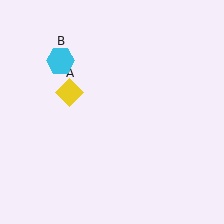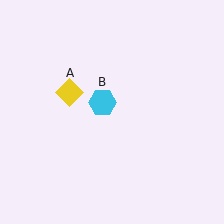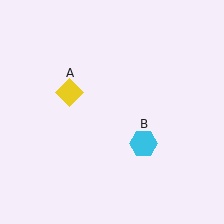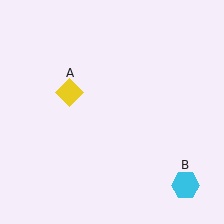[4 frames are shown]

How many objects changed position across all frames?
1 object changed position: cyan hexagon (object B).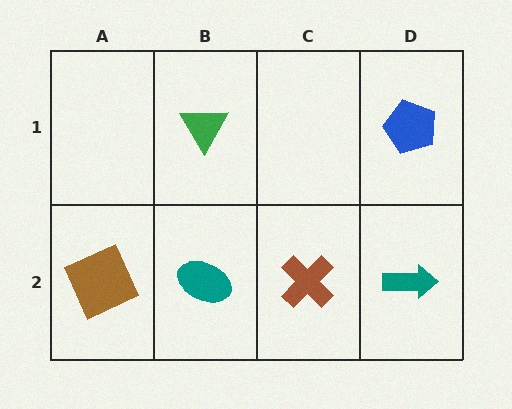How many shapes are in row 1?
2 shapes.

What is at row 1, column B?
A green triangle.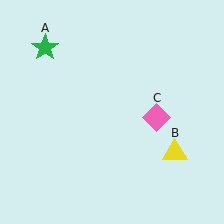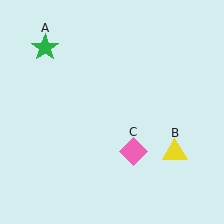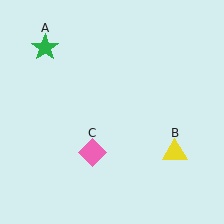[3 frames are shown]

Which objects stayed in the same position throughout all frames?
Green star (object A) and yellow triangle (object B) remained stationary.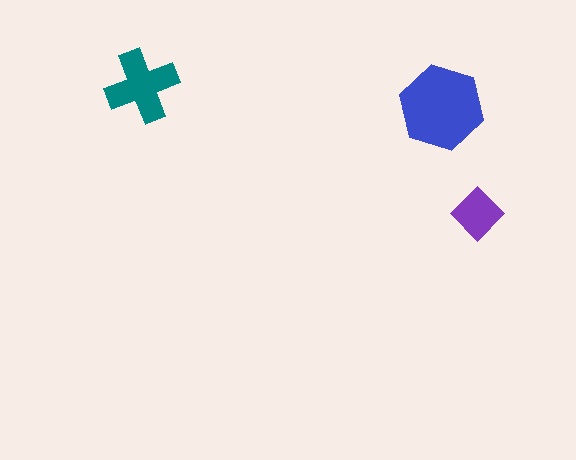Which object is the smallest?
The purple diamond.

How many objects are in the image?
There are 3 objects in the image.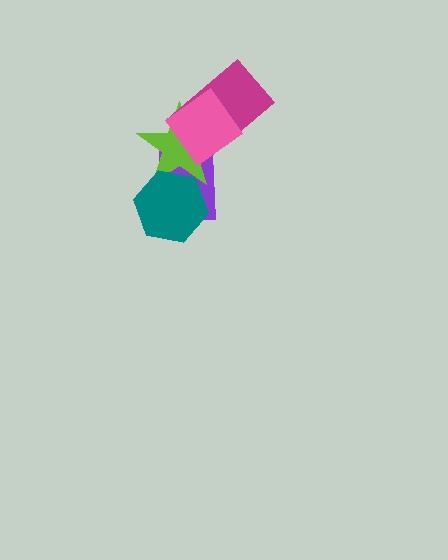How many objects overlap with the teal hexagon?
2 objects overlap with the teal hexagon.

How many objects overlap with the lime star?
4 objects overlap with the lime star.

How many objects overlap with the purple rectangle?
4 objects overlap with the purple rectangle.